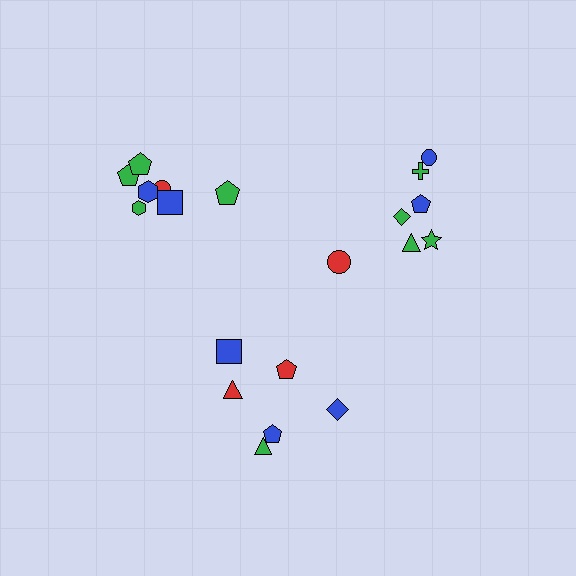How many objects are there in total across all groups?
There are 20 objects.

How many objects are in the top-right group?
There are 8 objects.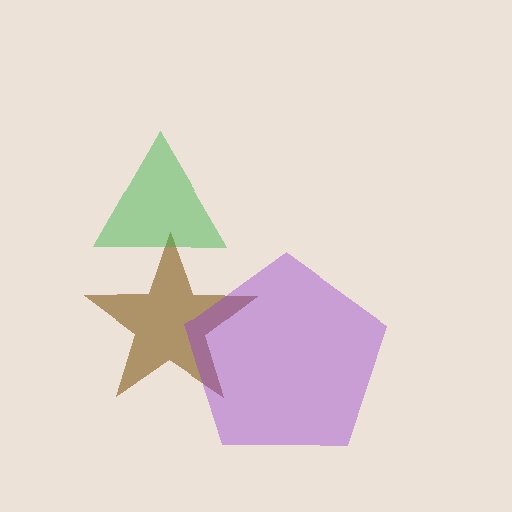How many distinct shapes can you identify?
There are 3 distinct shapes: a brown star, a purple pentagon, a green triangle.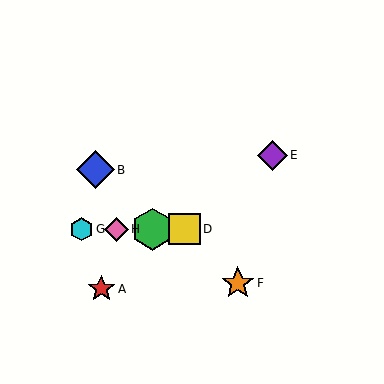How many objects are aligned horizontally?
4 objects (C, D, G, H) are aligned horizontally.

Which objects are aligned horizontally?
Objects C, D, G, H are aligned horizontally.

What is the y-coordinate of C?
Object C is at y≈229.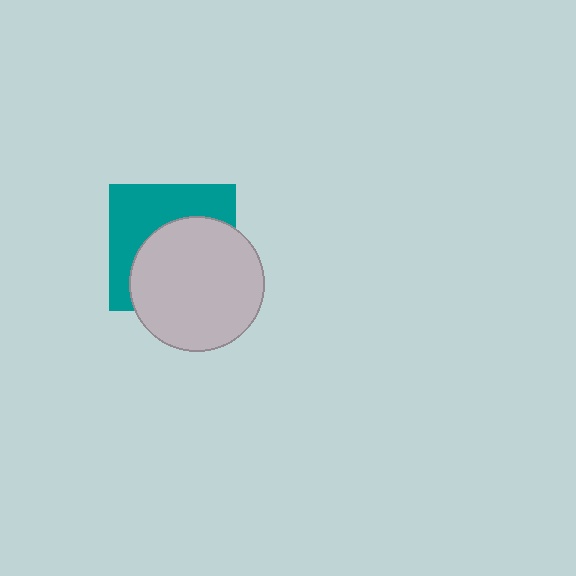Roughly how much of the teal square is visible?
A small part of it is visible (roughly 44%).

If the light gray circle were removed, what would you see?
You would see the complete teal square.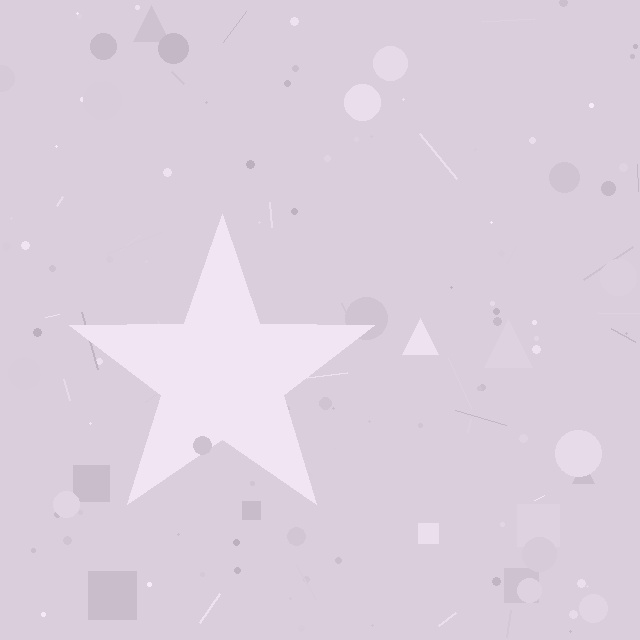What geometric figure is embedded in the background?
A star is embedded in the background.